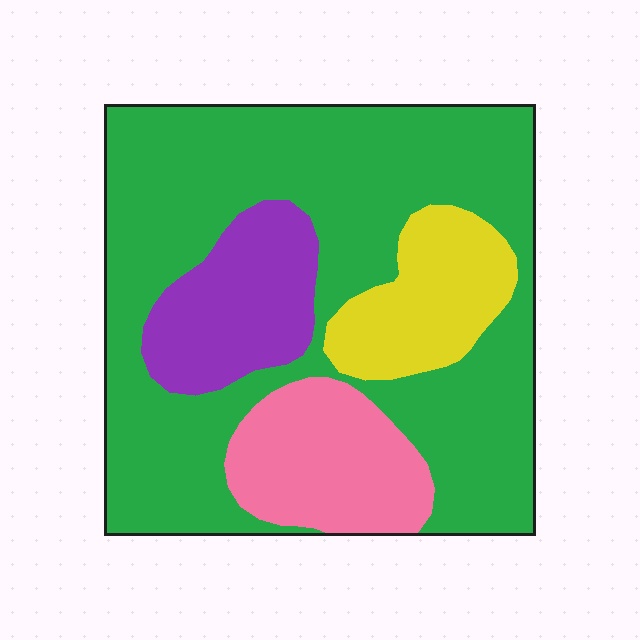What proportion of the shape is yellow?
Yellow covers 11% of the shape.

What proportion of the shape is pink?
Pink takes up about one eighth (1/8) of the shape.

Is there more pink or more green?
Green.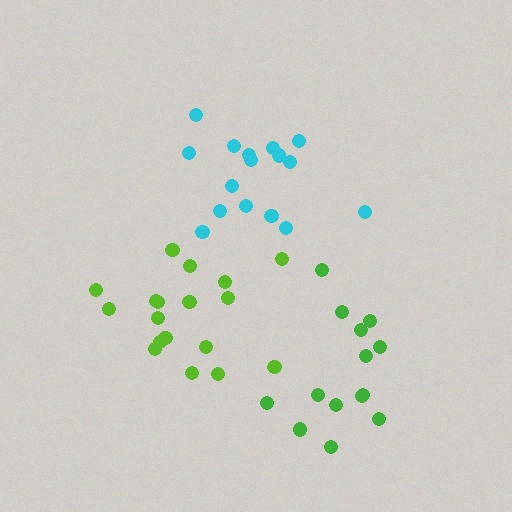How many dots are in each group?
Group 1: 16 dots, Group 2: 14 dots, Group 3: 18 dots (48 total).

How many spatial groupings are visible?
There are 3 spatial groupings.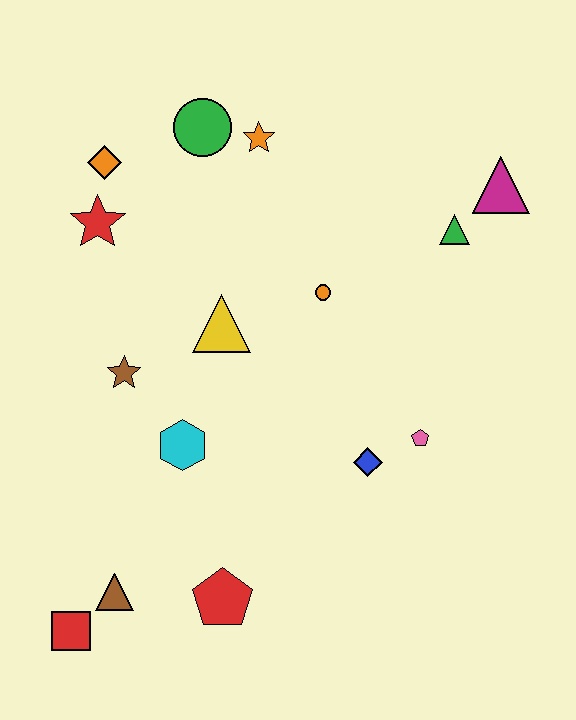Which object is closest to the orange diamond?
The red star is closest to the orange diamond.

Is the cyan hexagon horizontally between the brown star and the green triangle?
Yes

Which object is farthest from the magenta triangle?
The red square is farthest from the magenta triangle.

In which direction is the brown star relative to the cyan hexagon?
The brown star is above the cyan hexagon.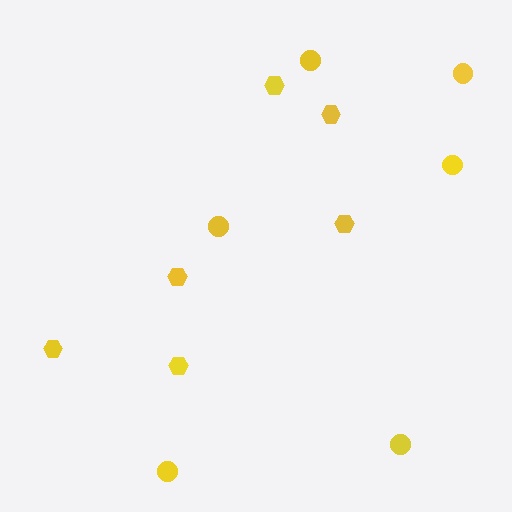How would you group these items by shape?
There are 2 groups: one group of circles (6) and one group of hexagons (6).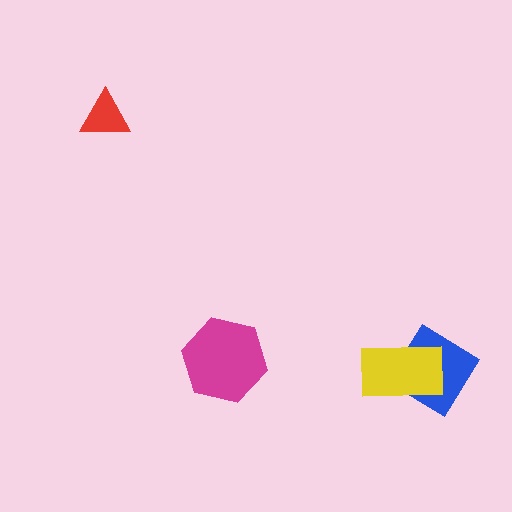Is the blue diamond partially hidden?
Yes, it is partially covered by another shape.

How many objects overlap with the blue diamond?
1 object overlaps with the blue diamond.